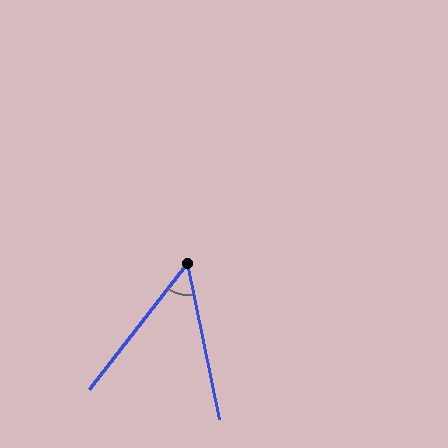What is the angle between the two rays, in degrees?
Approximately 49 degrees.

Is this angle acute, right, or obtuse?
It is acute.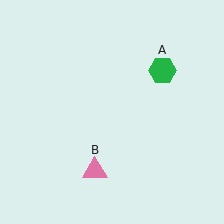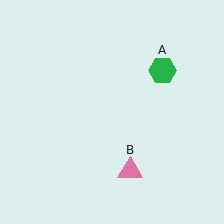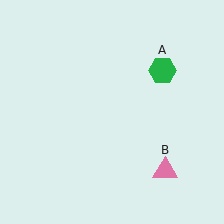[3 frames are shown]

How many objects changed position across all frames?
1 object changed position: pink triangle (object B).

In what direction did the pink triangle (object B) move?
The pink triangle (object B) moved right.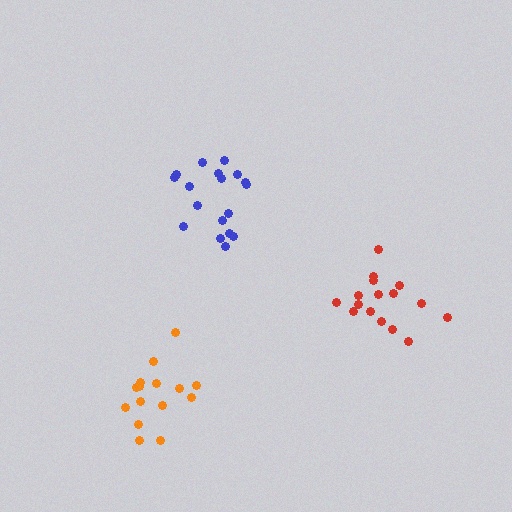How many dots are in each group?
Group 1: 15 dots, Group 2: 16 dots, Group 3: 18 dots (49 total).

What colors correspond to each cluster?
The clusters are colored: orange, red, blue.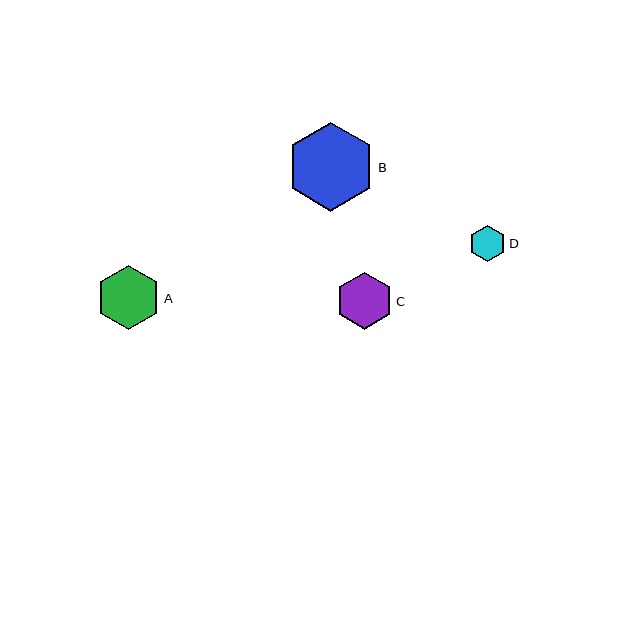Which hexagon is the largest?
Hexagon B is the largest with a size of approximately 89 pixels.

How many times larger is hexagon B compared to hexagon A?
Hexagon B is approximately 1.4 times the size of hexagon A.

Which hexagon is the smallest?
Hexagon D is the smallest with a size of approximately 37 pixels.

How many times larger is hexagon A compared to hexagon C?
Hexagon A is approximately 1.1 times the size of hexagon C.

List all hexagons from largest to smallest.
From largest to smallest: B, A, C, D.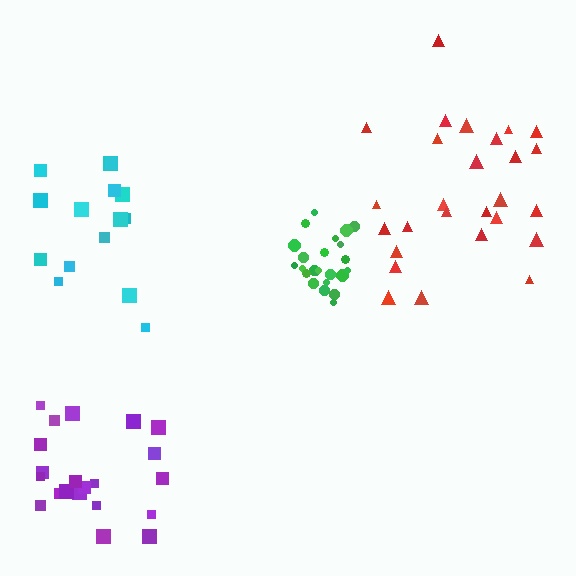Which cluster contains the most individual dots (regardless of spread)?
Red (27).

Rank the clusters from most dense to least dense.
green, purple, red, cyan.